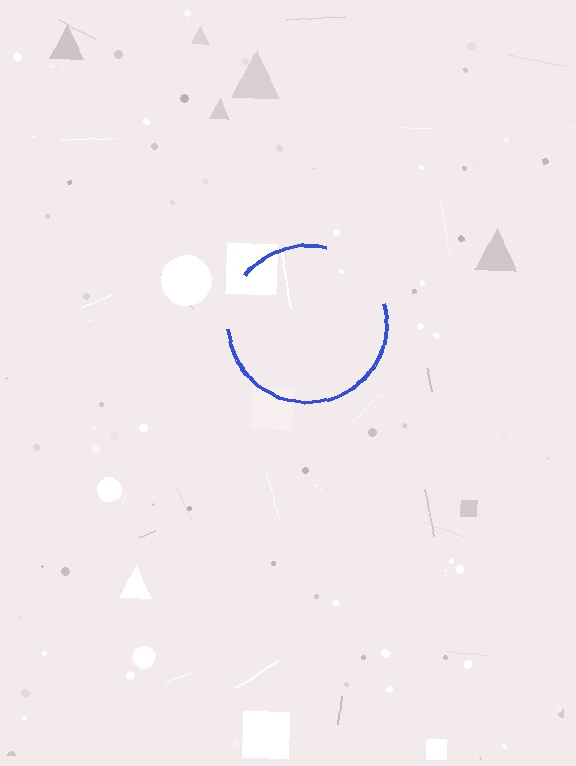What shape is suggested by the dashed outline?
The dashed outline suggests a circle.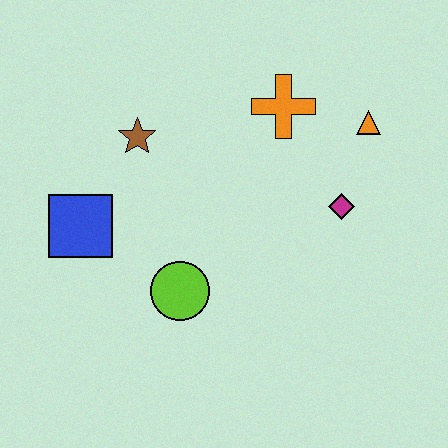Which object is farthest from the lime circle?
The orange triangle is farthest from the lime circle.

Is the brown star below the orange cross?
Yes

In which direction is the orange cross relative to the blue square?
The orange cross is to the right of the blue square.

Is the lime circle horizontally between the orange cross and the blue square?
Yes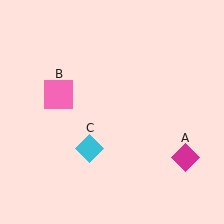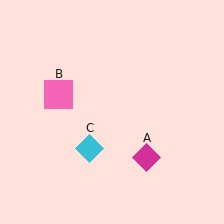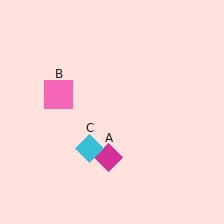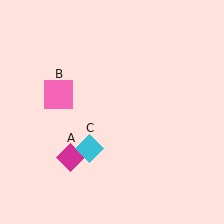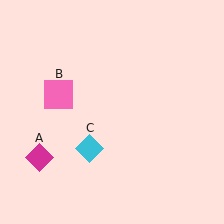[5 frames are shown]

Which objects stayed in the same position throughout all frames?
Pink square (object B) and cyan diamond (object C) remained stationary.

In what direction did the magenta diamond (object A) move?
The magenta diamond (object A) moved left.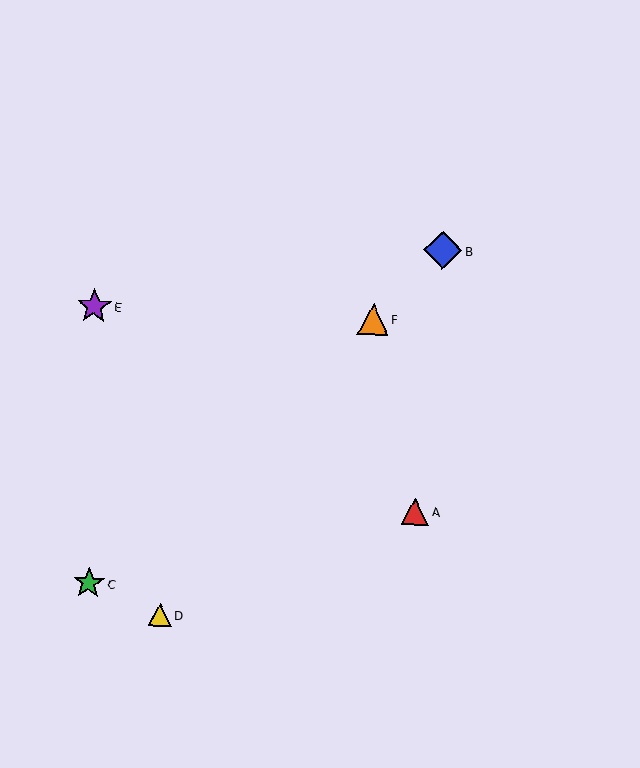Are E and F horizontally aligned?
Yes, both are at y≈306.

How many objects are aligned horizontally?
2 objects (E, F) are aligned horizontally.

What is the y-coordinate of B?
Object B is at y≈250.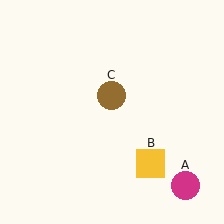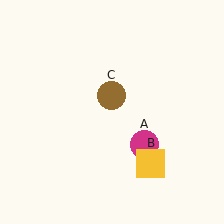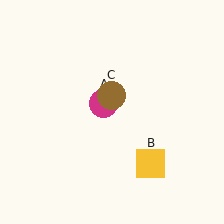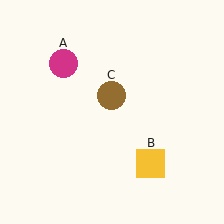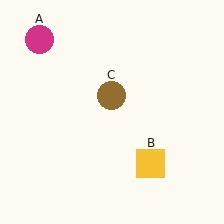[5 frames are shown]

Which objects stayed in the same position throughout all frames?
Yellow square (object B) and brown circle (object C) remained stationary.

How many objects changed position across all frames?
1 object changed position: magenta circle (object A).